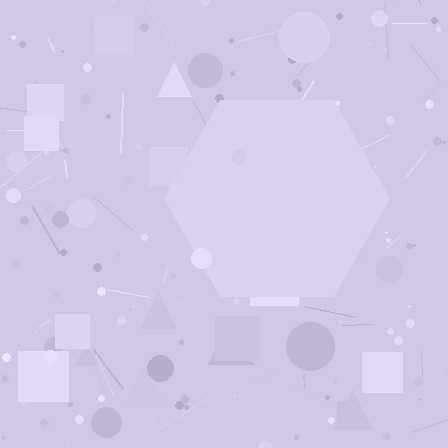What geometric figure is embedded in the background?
A hexagon is embedded in the background.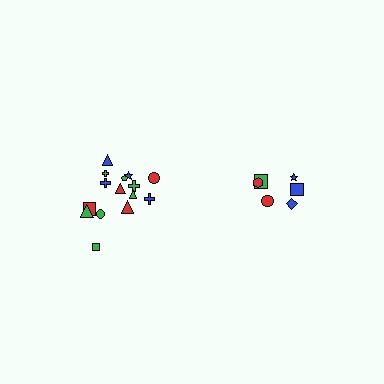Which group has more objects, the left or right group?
The left group.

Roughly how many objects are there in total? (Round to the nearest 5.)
Roughly 20 objects in total.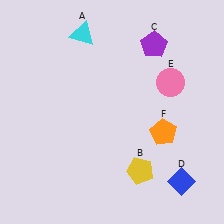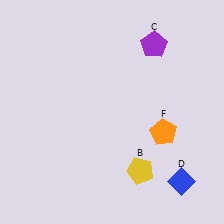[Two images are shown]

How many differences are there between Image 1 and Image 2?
There are 2 differences between the two images.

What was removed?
The pink circle (E), the cyan triangle (A) were removed in Image 2.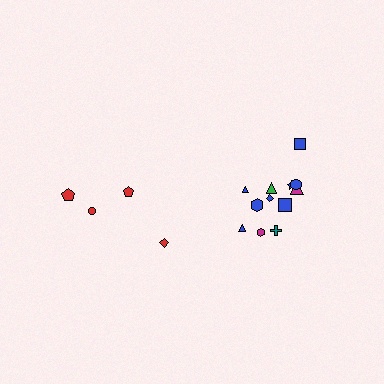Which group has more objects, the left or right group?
The right group.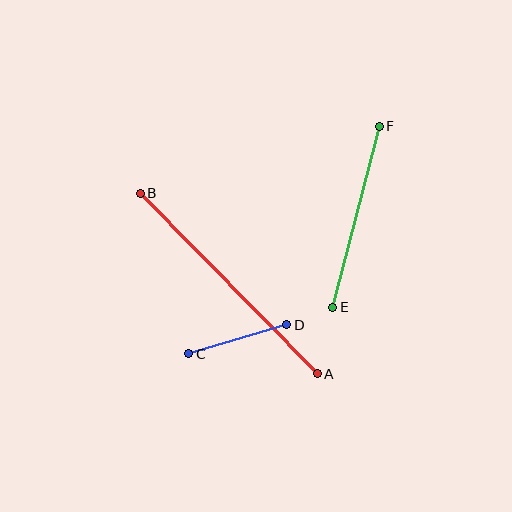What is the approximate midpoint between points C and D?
The midpoint is at approximately (238, 339) pixels.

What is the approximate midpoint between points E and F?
The midpoint is at approximately (356, 217) pixels.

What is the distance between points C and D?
The distance is approximately 103 pixels.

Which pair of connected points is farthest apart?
Points A and B are farthest apart.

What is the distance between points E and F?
The distance is approximately 187 pixels.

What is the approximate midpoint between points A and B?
The midpoint is at approximately (229, 283) pixels.